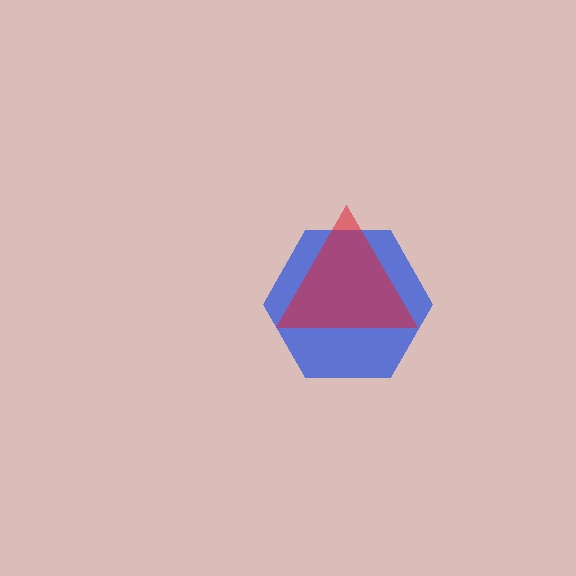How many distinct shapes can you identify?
There are 2 distinct shapes: a blue hexagon, a red triangle.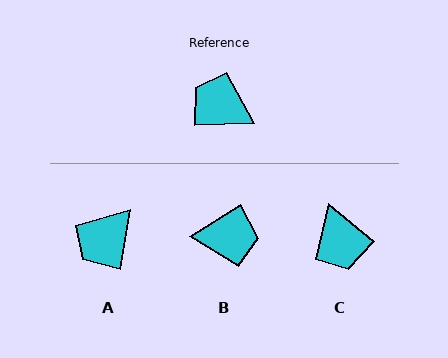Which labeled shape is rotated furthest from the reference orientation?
B, about 151 degrees away.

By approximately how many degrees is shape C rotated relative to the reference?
Approximately 139 degrees counter-clockwise.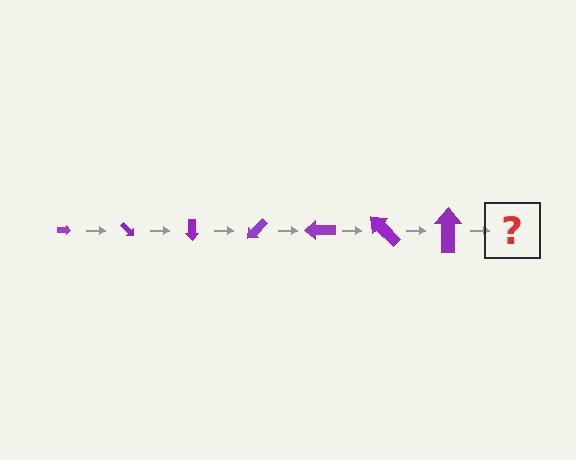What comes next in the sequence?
The next element should be an arrow, larger than the previous one and rotated 315 degrees from the start.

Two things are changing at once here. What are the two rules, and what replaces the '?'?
The two rules are that the arrow grows larger each step and it rotates 45 degrees each step. The '?' should be an arrow, larger than the previous one and rotated 315 degrees from the start.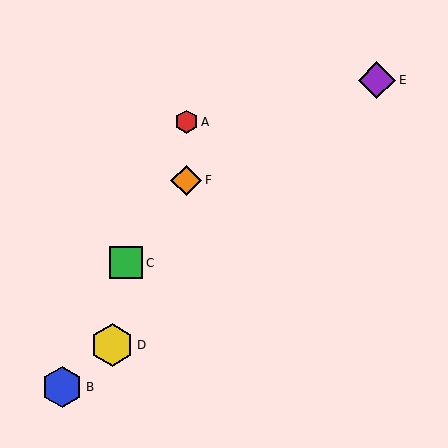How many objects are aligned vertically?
2 objects (A, F) are aligned vertically.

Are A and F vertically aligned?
Yes, both are at x≈186.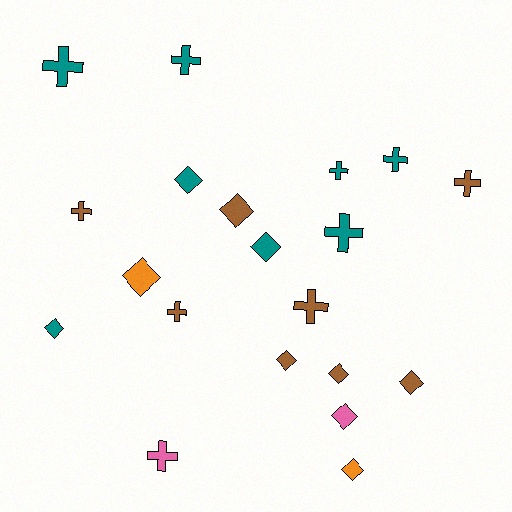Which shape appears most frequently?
Cross, with 10 objects.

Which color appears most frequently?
Teal, with 8 objects.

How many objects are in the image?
There are 20 objects.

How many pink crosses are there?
There is 1 pink cross.